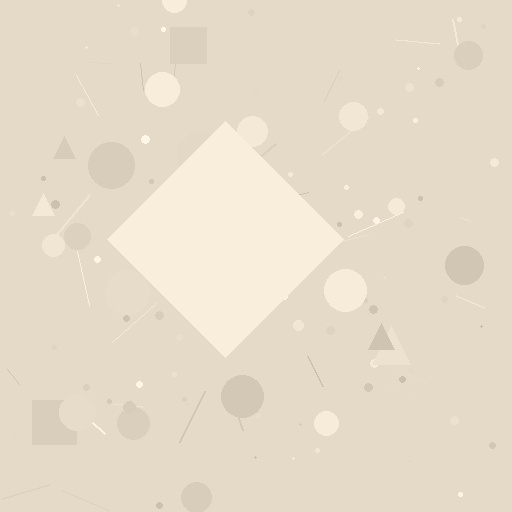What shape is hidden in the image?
A diamond is hidden in the image.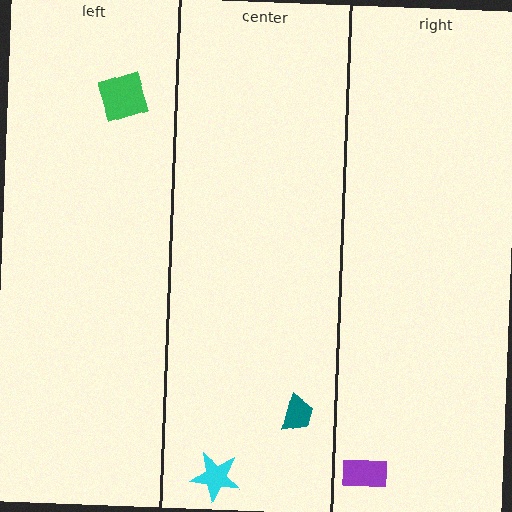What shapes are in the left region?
The green diamond.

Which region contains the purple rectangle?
The right region.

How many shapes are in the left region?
1.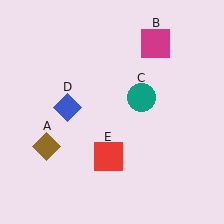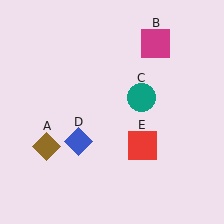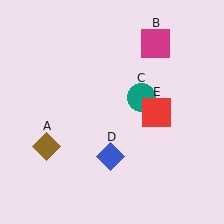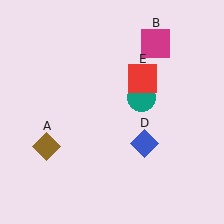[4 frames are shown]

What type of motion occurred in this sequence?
The blue diamond (object D), red square (object E) rotated counterclockwise around the center of the scene.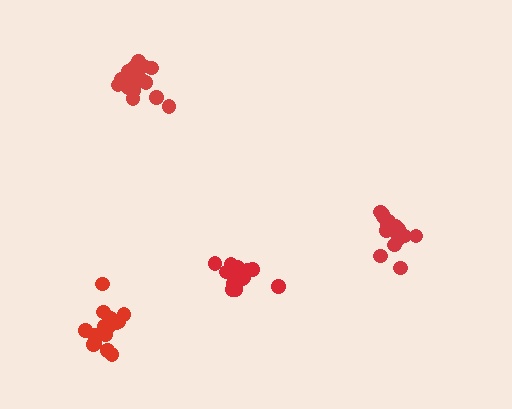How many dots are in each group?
Group 1: 18 dots, Group 2: 15 dots, Group 3: 17 dots, Group 4: 18 dots (68 total).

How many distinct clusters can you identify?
There are 4 distinct clusters.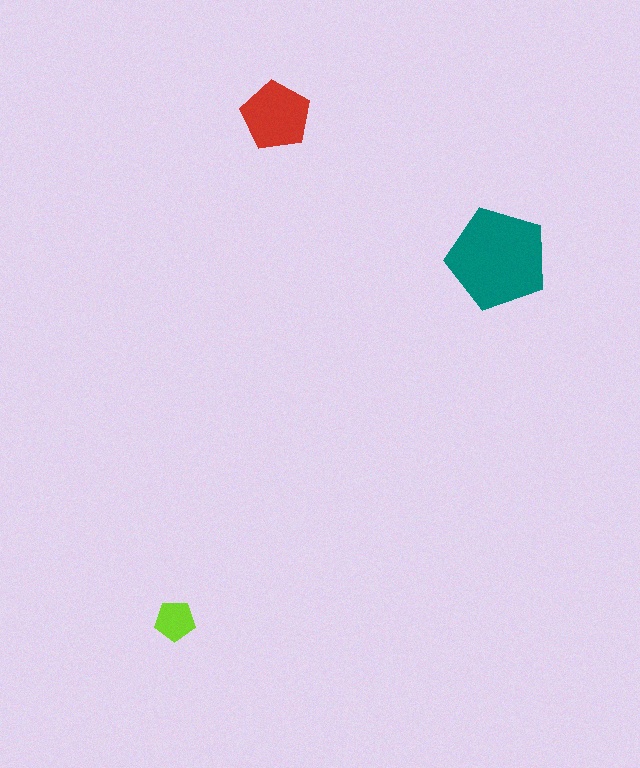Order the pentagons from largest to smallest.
the teal one, the red one, the lime one.